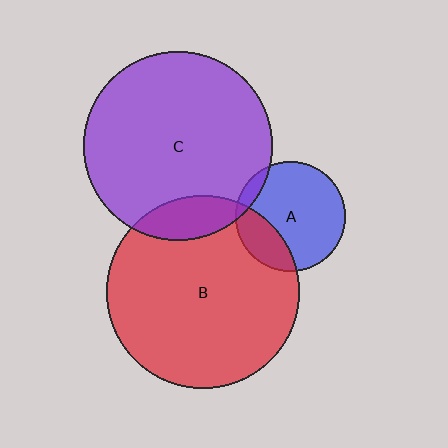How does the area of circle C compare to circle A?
Approximately 2.9 times.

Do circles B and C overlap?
Yes.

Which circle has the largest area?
Circle B (red).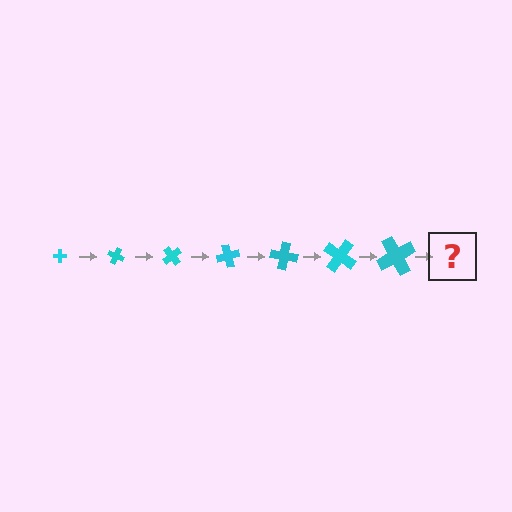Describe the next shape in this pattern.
It should be a cross, larger than the previous one and rotated 175 degrees from the start.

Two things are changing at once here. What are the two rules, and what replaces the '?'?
The two rules are that the cross grows larger each step and it rotates 25 degrees each step. The '?' should be a cross, larger than the previous one and rotated 175 degrees from the start.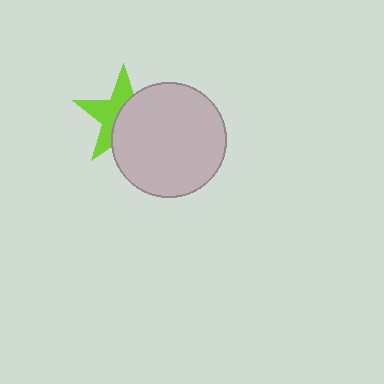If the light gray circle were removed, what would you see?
You would see the complete lime star.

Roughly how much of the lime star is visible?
About half of it is visible (roughly 47%).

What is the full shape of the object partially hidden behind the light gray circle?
The partially hidden object is a lime star.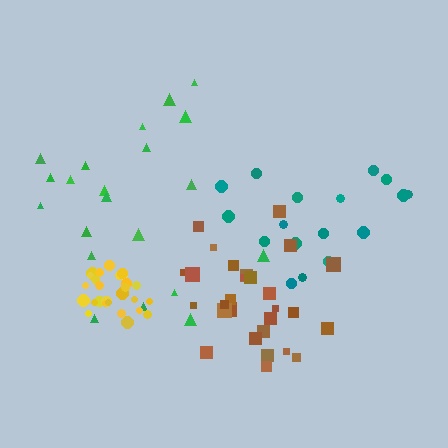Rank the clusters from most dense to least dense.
yellow, brown, teal, green.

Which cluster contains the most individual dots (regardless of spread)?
Brown (29).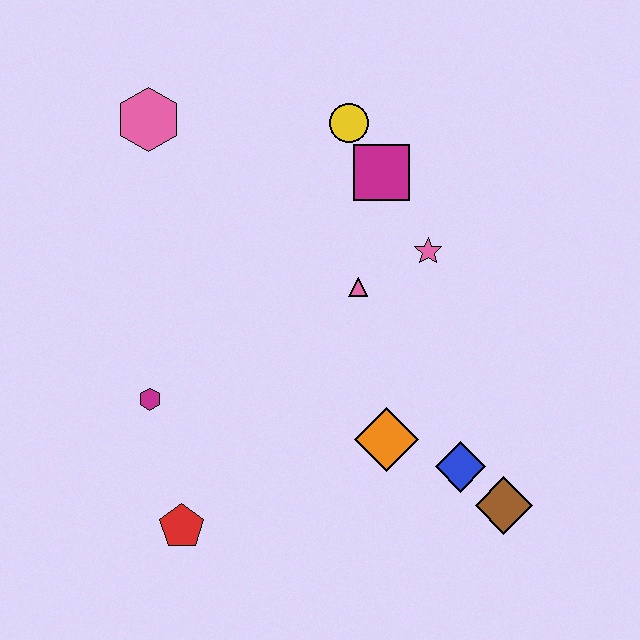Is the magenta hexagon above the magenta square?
No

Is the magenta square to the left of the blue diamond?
Yes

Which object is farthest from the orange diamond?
The pink hexagon is farthest from the orange diamond.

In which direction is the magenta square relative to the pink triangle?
The magenta square is above the pink triangle.